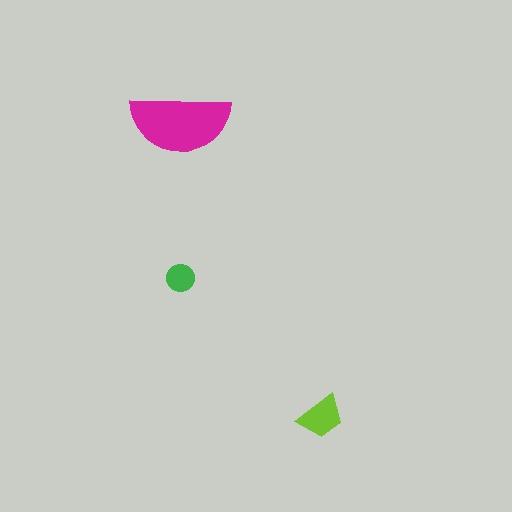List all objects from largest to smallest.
The magenta semicircle, the lime trapezoid, the green circle.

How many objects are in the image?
There are 3 objects in the image.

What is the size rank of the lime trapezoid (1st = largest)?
2nd.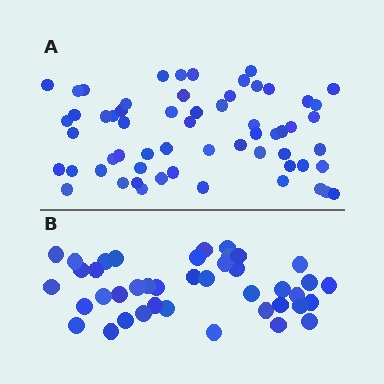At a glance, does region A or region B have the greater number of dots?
Region A (the top region) has more dots.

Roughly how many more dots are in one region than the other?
Region A has approximately 20 more dots than region B.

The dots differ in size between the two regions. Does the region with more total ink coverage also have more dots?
No. Region B has more total ink coverage because its dots are larger, but region A actually contains more individual dots. Total area can be misleading — the number of items is what matters here.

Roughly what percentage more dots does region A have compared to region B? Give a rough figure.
About 45% more.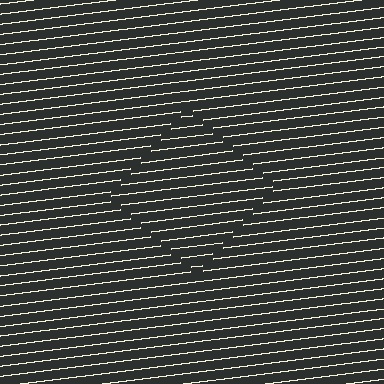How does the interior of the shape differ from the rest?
The interior of the shape contains the same grating, shifted by half a period — the contour is defined by the phase discontinuity where line-ends from the inner and outer gratings abut.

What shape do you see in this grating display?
An illusory square. The interior of the shape contains the same grating, shifted by half a period — the contour is defined by the phase discontinuity where line-ends from the inner and outer gratings abut.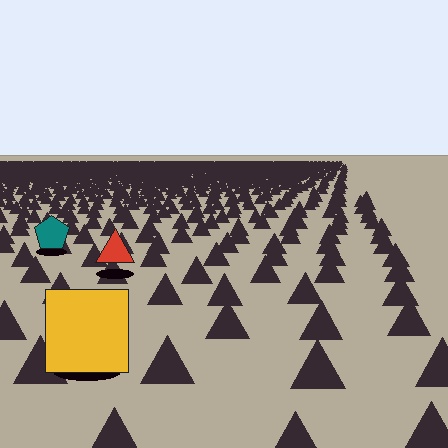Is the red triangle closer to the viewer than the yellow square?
No. The yellow square is closer — you can tell from the texture gradient: the ground texture is coarser near it.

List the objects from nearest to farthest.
From nearest to farthest: the yellow square, the red triangle, the teal pentagon.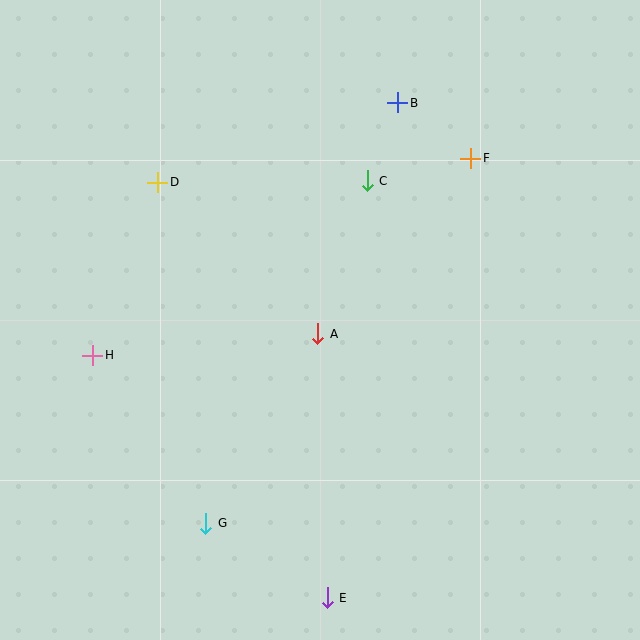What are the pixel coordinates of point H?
Point H is at (93, 355).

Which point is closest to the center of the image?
Point A at (318, 334) is closest to the center.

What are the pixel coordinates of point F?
Point F is at (471, 158).